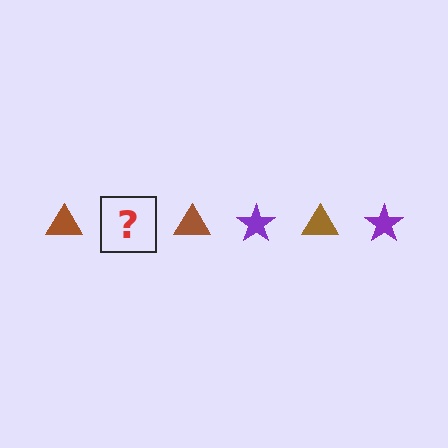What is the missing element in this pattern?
The missing element is a purple star.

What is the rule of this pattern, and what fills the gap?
The rule is that the pattern alternates between brown triangle and purple star. The gap should be filled with a purple star.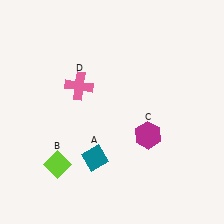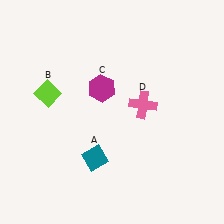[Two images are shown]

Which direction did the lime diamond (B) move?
The lime diamond (B) moved up.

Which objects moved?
The objects that moved are: the lime diamond (B), the magenta hexagon (C), the pink cross (D).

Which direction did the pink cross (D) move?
The pink cross (D) moved right.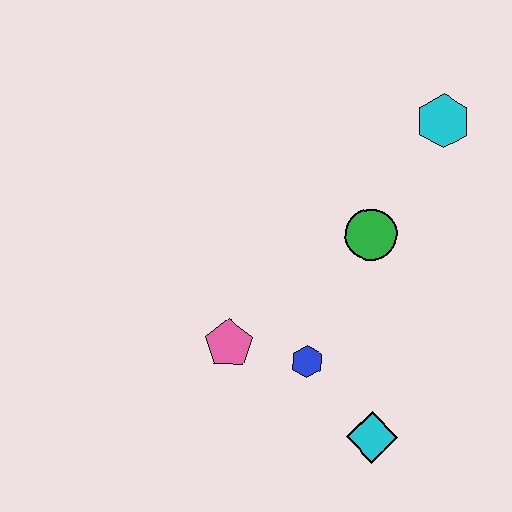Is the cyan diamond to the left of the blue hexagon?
No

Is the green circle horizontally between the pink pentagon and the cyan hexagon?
Yes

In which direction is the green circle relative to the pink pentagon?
The green circle is to the right of the pink pentagon.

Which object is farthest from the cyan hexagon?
The cyan diamond is farthest from the cyan hexagon.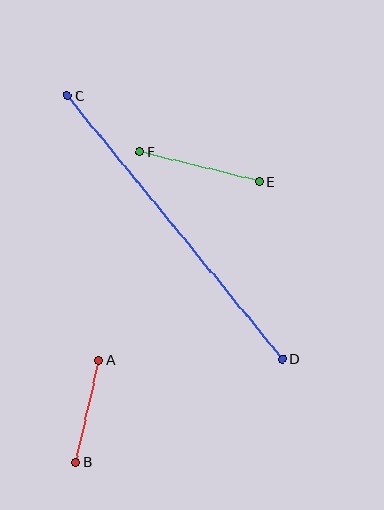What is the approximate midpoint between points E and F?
The midpoint is at approximately (200, 167) pixels.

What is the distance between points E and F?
The distance is approximately 123 pixels.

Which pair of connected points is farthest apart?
Points C and D are farthest apart.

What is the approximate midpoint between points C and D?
The midpoint is at approximately (175, 228) pixels.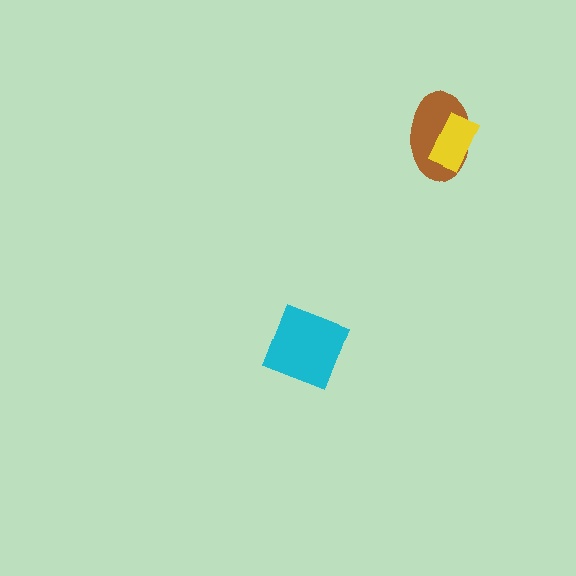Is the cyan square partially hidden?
No, no other shape covers it.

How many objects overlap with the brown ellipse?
1 object overlaps with the brown ellipse.